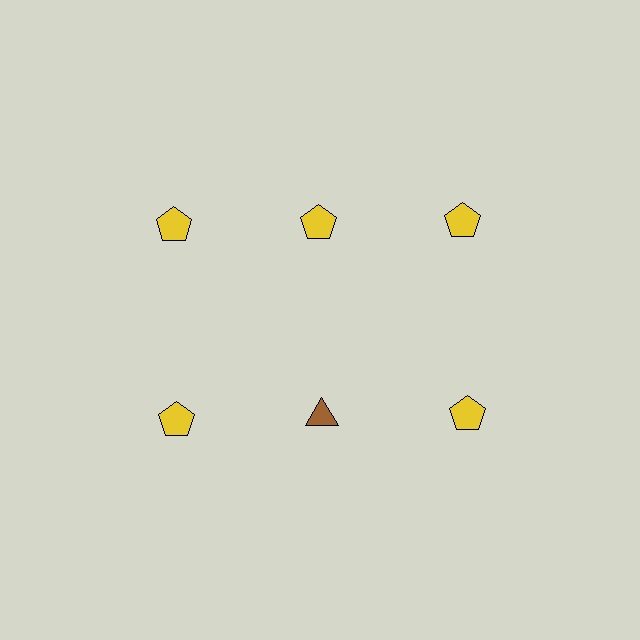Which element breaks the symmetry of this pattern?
The brown triangle in the second row, second from left column breaks the symmetry. All other shapes are yellow pentagons.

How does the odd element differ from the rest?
It differs in both color (brown instead of yellow) and shape (triangle instead of pentagon).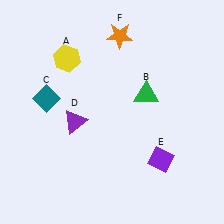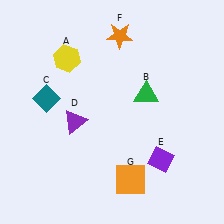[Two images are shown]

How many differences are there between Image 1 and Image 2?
There is 1 difference between the two images.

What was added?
An orange square (G) was added in Image 2.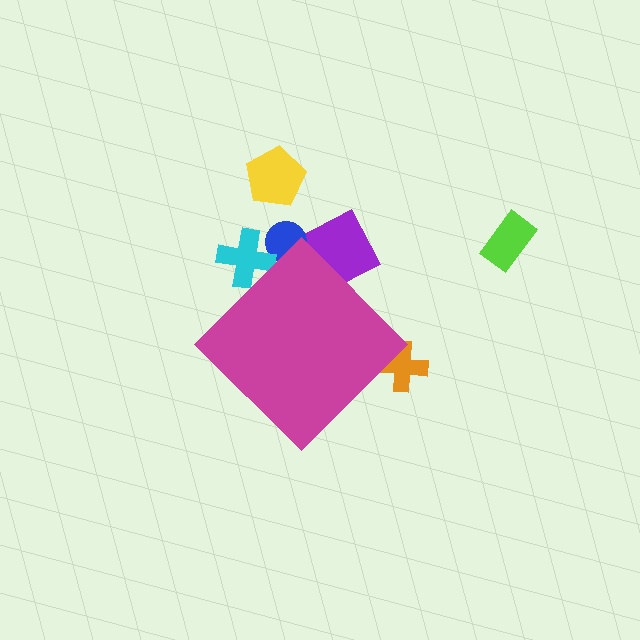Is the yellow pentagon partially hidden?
No, the yellow pentagon is fully visible.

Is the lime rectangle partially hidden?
No, the lime rectangle is fully visible.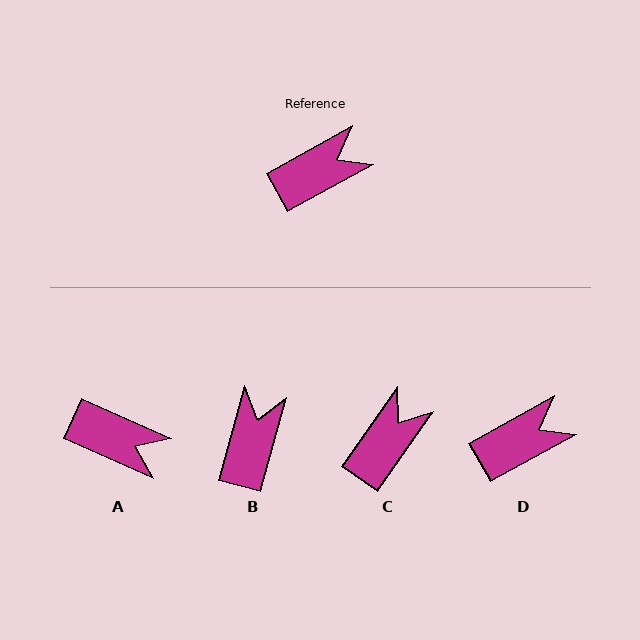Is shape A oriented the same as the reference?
No, it is off by about 53 degrees.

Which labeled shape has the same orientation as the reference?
D.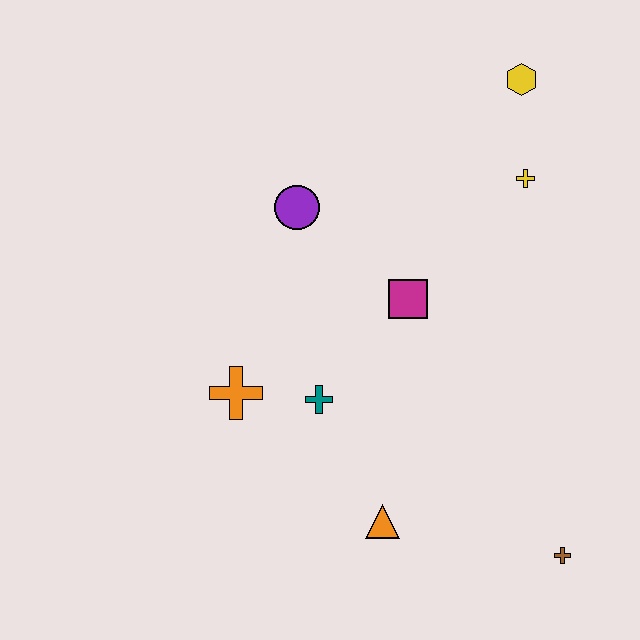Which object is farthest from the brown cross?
The yellow hexagon is farthest from the brown cross.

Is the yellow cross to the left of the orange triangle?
No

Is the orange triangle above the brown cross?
Yes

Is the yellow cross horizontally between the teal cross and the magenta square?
No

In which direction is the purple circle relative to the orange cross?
The purple circle is above the orange cross.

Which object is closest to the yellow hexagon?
The yellow cross is closest to the yellow hexagon.